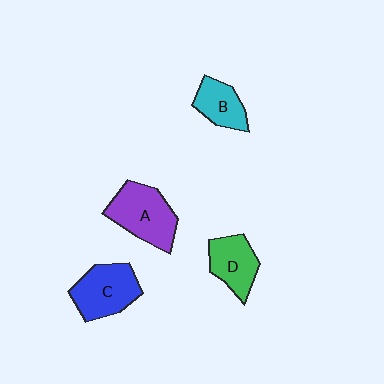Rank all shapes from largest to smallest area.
From largest to smallest: A (purple), C (blue), D (green), B (cyan).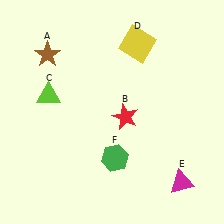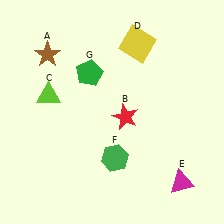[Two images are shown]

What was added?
A green pentagon (G) was added in Image 2.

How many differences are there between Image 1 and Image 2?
There is 1 difference between the two images.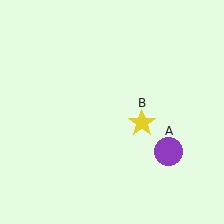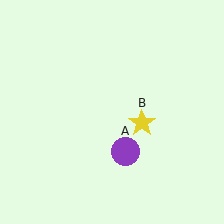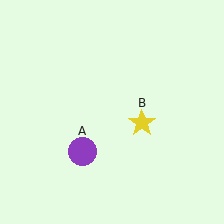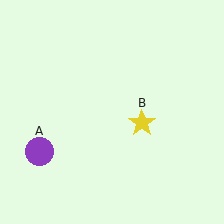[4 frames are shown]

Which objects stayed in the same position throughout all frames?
Yellow star (object B) remained stationary.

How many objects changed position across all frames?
1 object changed position: purple circle (object A).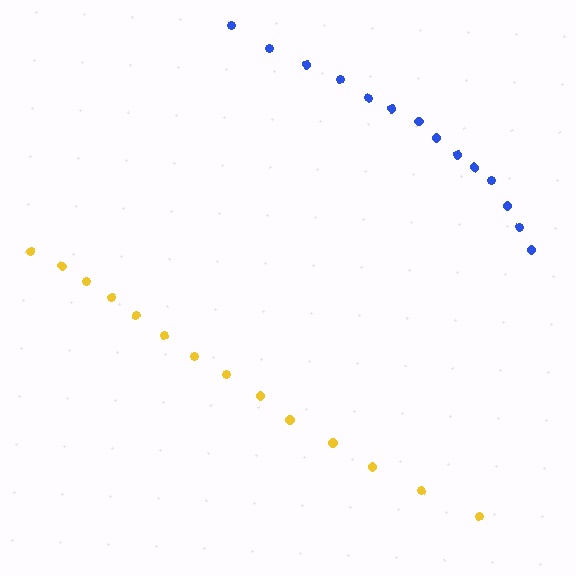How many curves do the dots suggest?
There are 2 distinct paths.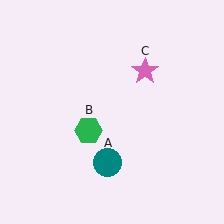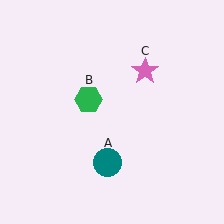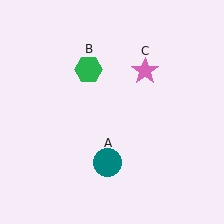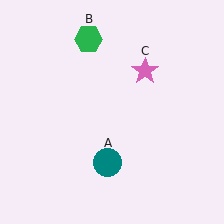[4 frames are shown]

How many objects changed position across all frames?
1 object changed position: green hexagon (object B).